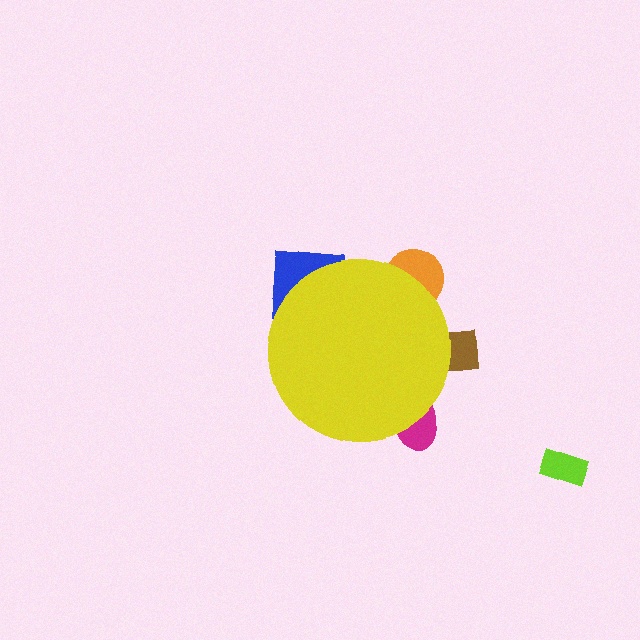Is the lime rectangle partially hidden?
No, the lime rectangle is fully visible.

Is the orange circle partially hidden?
Yes, the orange circle is partially hidden behind the yellow circle.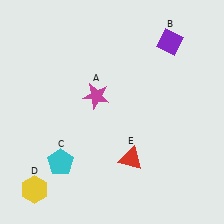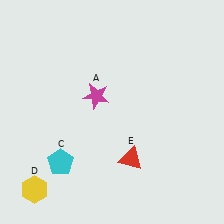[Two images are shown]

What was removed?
The purple diamond (B) was removed in Image 2.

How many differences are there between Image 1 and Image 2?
There is 1 difference between the two images.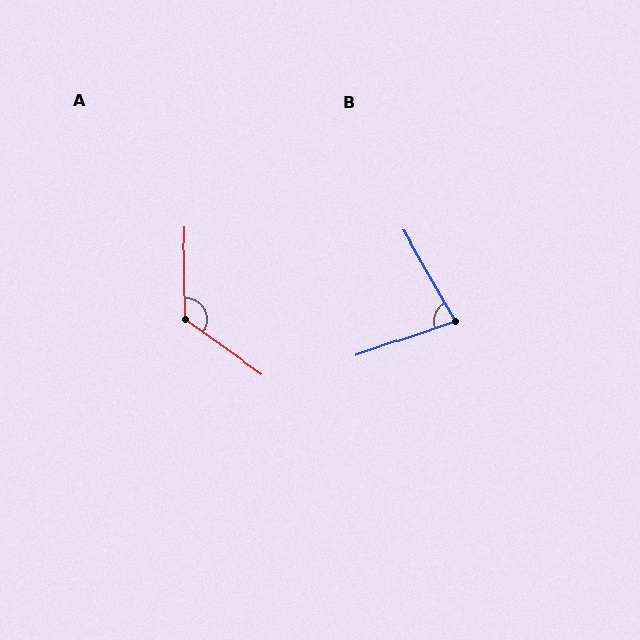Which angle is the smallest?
B, at approximately 79 degrees.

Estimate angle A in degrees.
Approximately 126 degrees.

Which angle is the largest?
A, at approximately 126 degrees.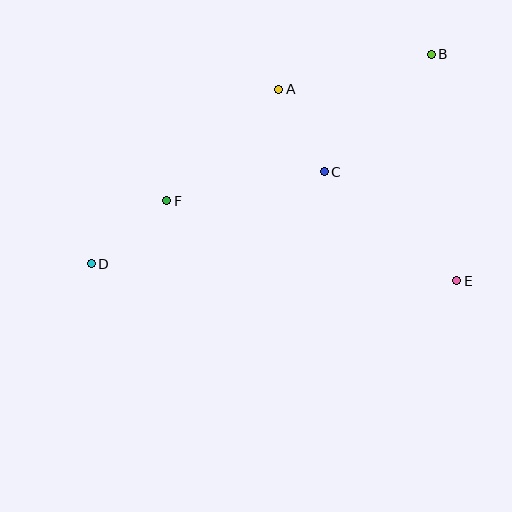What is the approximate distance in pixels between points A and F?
The distance between A and F is approximately 158 pixels.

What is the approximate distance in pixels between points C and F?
The distance between C and F is approximately 160 pixels.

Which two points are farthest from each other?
Points B and D are farthest from each other.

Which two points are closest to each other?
Points A and C are closest to each other.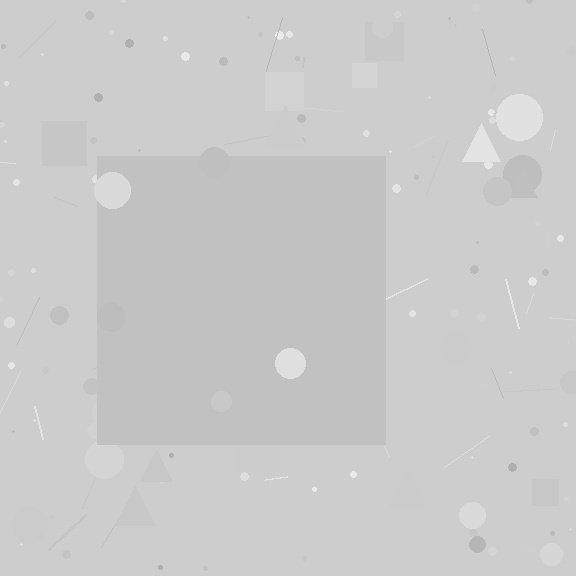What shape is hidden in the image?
A square is hidden in the image.